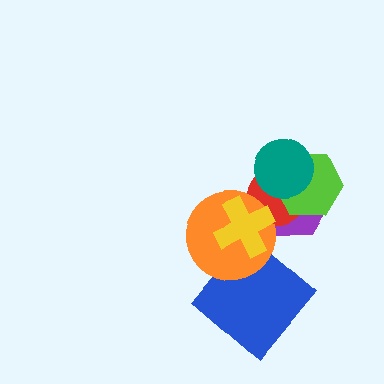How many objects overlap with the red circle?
5 objects overlap with the red circle.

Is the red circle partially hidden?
Yes, it is partially covered by another shape.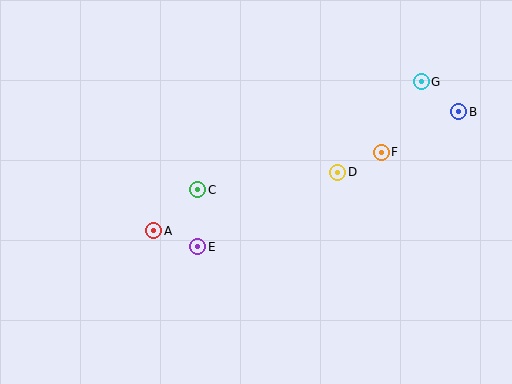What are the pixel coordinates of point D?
Point D is at (338, 172).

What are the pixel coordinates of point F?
Point F is at (381, 152).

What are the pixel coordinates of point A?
Point A is at (154, 231).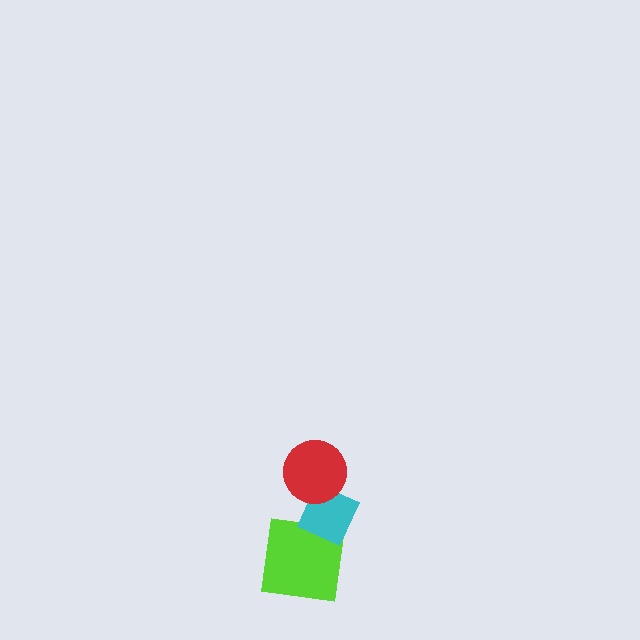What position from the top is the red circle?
The red circle is 1st from the top.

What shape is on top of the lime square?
The cyan diamond is on top of the lime square.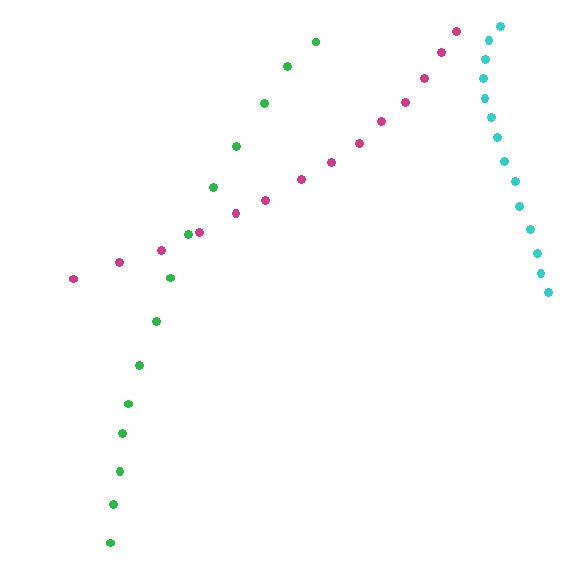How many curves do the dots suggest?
There are 3 distinct paths.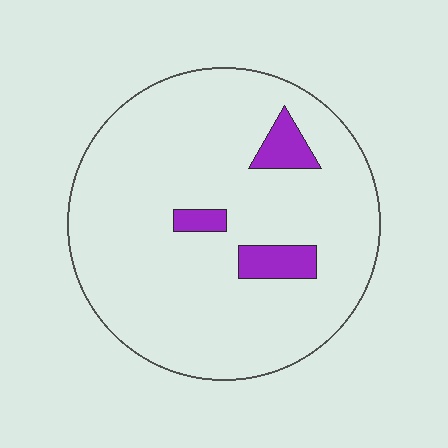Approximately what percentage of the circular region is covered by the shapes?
Approximately 10%.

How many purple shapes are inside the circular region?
3.